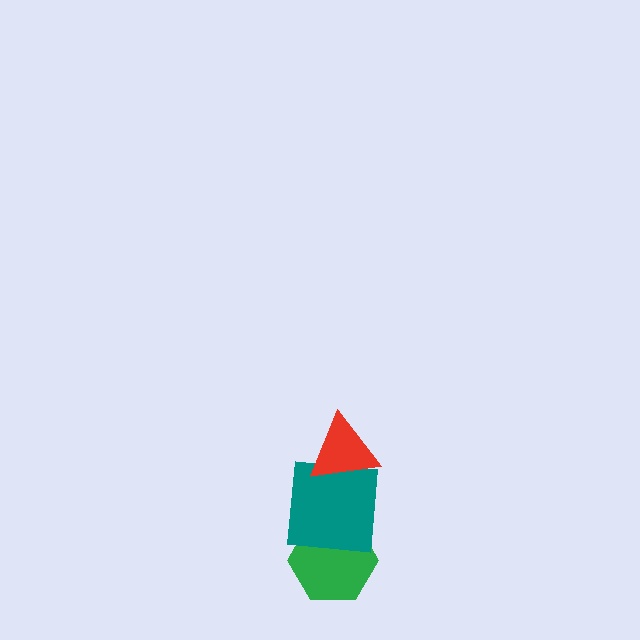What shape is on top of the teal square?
The red triangle is on top of the teal square.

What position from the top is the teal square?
The teal square is 2nd from the top.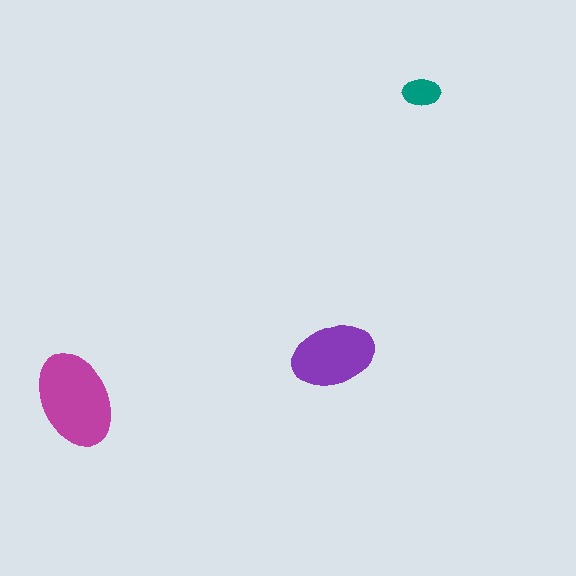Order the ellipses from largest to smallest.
the magenta one, the purple one, the teal one.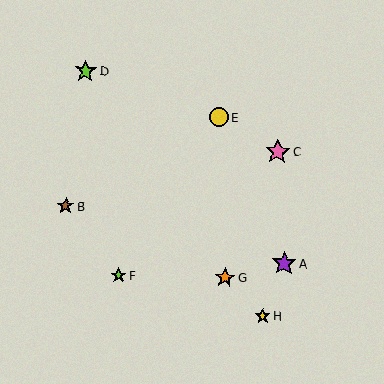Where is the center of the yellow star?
The center of the yellow star is at (263, 316).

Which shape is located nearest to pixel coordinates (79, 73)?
The lime star (labeled D) at (85, 71) is nearest to that location.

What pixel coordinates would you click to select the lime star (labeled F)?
Click at (118, 276) to select the lime star F.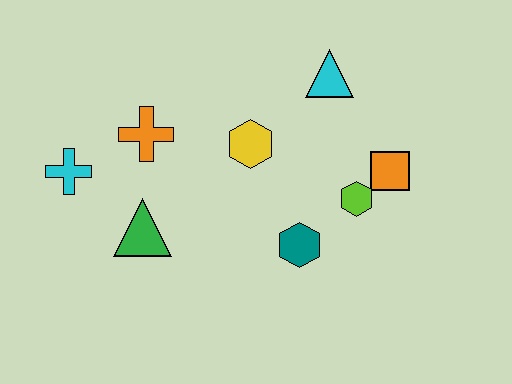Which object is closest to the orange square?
The lime hexagon is closest to the orange square.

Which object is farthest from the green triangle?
The orange square is farthest from the green triangle.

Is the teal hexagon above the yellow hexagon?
No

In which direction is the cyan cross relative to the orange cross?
The cyan cross is to the left of the orange cross.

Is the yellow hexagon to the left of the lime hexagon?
Yes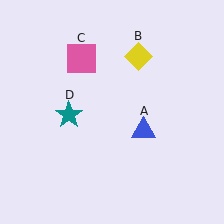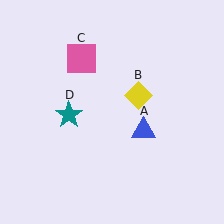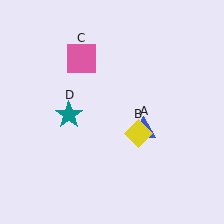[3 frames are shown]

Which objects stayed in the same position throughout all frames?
Blue triangle (object A) and pink square (object C) and teal star (object D) remained stationary.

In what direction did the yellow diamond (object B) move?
The yellow diamond (object B) moved down.